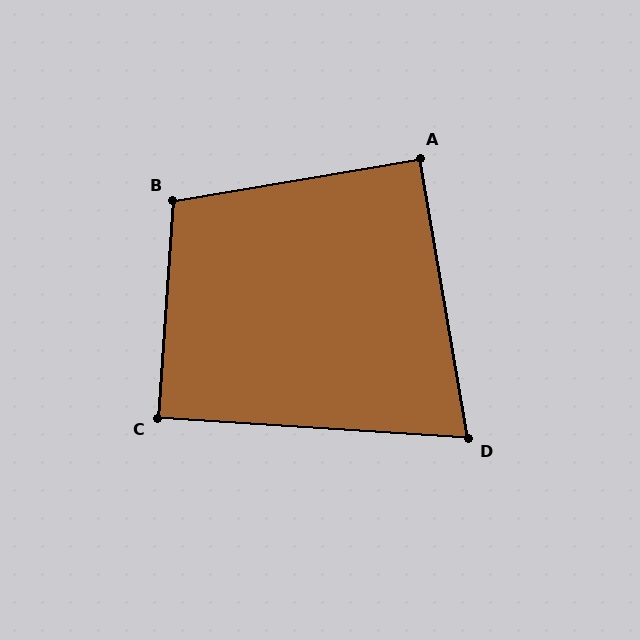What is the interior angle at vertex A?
Approximately 90 degrees (approximately right).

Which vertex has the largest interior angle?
B, at approximately 103 degrees.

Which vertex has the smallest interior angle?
D, at approximately 77 degrees.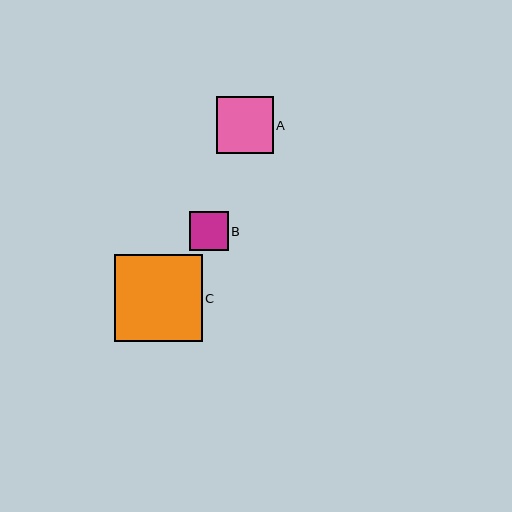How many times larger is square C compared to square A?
Square C is approximately 1.5 times the size of square A.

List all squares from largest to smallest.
From largest to smallest: C, A, B.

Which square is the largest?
Square C is the largest with a size of approximately 87 pixels.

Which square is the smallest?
Square B is the smallest with a size of approximately 38 pixels.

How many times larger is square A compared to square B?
Square A is approximately 1.5 times the size of square B.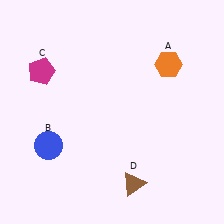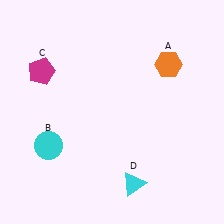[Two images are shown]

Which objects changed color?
B changed from blue to cyan. D changed from brown to cyan.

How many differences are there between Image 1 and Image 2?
There are 2 differences between the two images.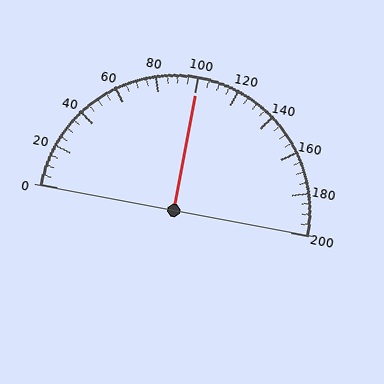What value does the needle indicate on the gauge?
The needle indicates approximately 100.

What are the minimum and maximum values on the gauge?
The gauge ranges from 0 to 200.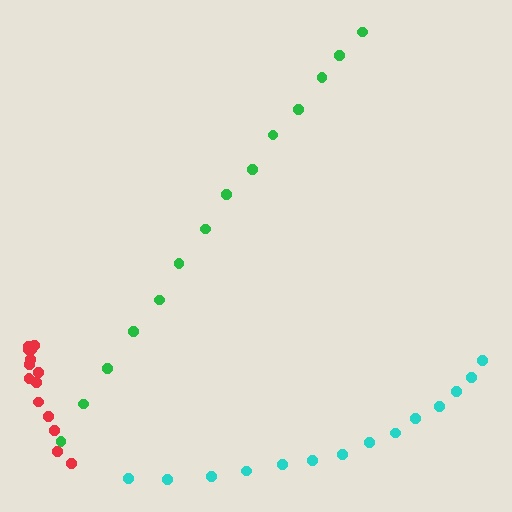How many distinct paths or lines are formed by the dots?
There are 3 distinct paths.